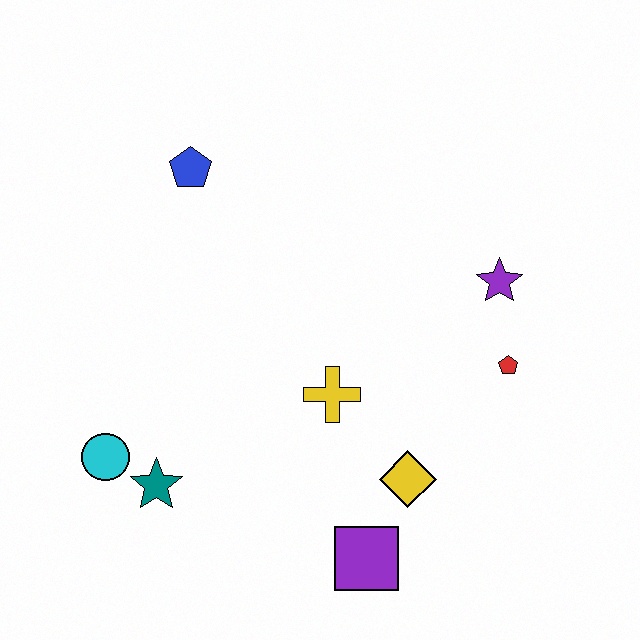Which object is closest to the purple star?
The red pentagon is closest to the purple star.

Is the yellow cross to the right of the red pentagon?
No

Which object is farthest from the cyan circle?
The purple star is farthest from the cyan circle.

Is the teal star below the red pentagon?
Yes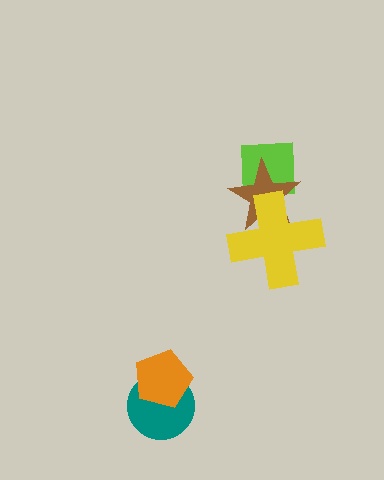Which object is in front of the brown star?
The yellow cross is in front of the brown star.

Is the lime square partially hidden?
Yes, it is partially covered by another shape.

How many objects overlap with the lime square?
1 object overlaps with the lime square.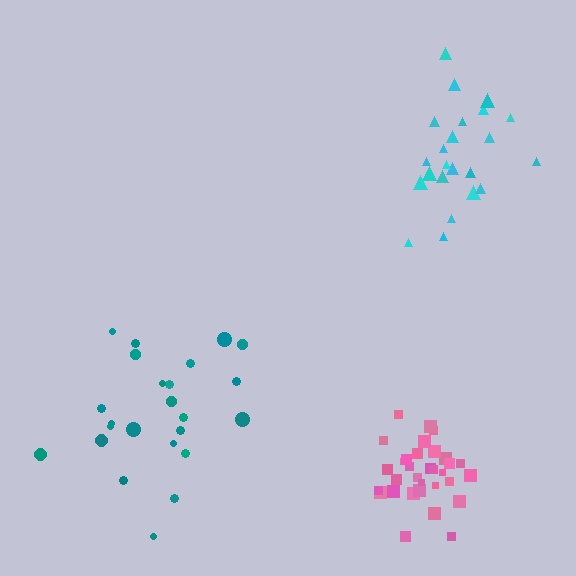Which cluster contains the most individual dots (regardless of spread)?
Pink (33).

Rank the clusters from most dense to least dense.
pink, cyan, teal.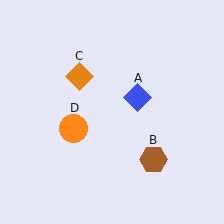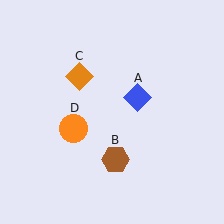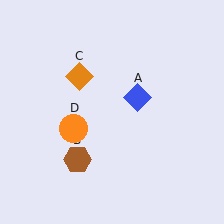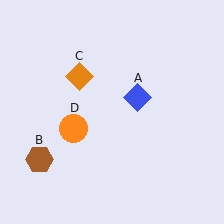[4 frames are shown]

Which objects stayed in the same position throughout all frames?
Blue diamond (object A) and orange diamond (object C) and orange circle (object D) remained stationary.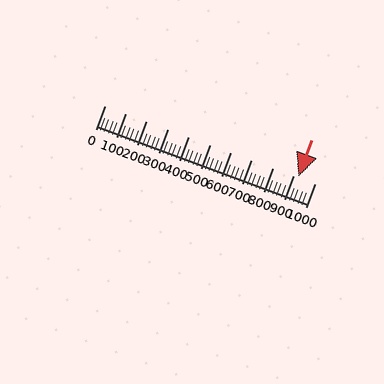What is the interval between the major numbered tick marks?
The major tick marks are spaced 100 units apart.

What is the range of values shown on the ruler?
The ruler shows values from 0 to 1000.